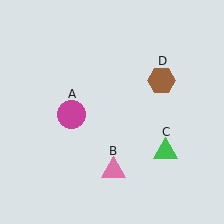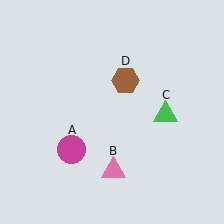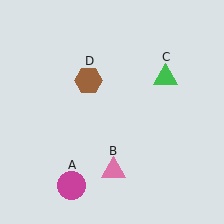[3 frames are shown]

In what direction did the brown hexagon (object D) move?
The brown hexagon (object D) moved left.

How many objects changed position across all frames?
3 objects changed position: magenta circle (object A), green triangle (object C), brown hexagon (object D).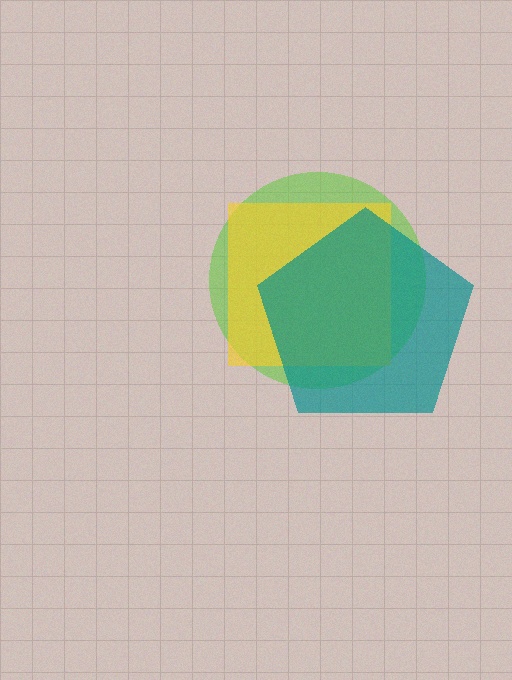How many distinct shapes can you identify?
There are 3 distinct shapes: a lime circle, a yellow square, a teal pentagon.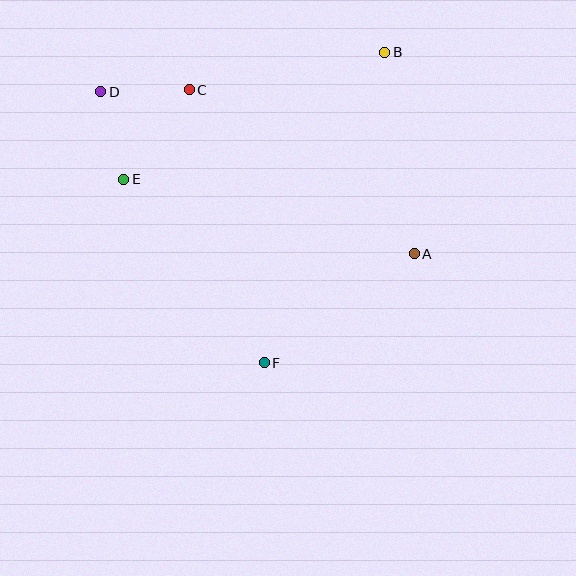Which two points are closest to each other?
Points C and D are closest to each other.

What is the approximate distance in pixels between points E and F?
The distance between E and F is approximately 231 pixels.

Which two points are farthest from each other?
Points A and D are farthest from each other.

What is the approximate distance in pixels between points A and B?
The distance between A and B is approximately 204 pixels.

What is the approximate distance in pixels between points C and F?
The distance between C and F is approximately 283 pixels.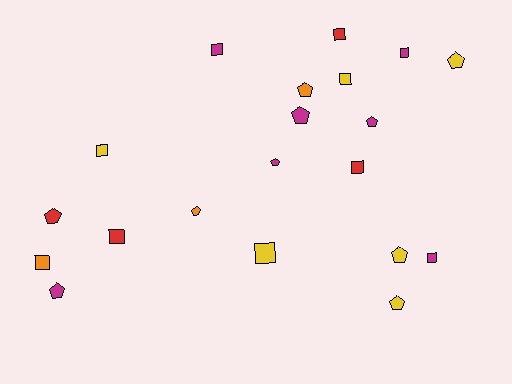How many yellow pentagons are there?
There are 3 yellow pentagons.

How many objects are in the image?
There are 20 objects.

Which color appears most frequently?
Magenta, with 7 objects.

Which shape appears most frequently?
Square, with 10 objects.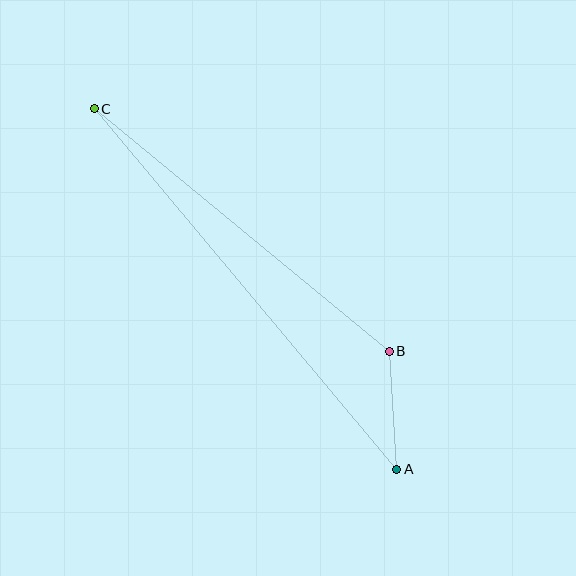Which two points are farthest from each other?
Points A and C are farthest from each other.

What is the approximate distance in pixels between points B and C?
The distance between B and C is approximately 382 pixels.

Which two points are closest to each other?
Points A and B are closest to each other.